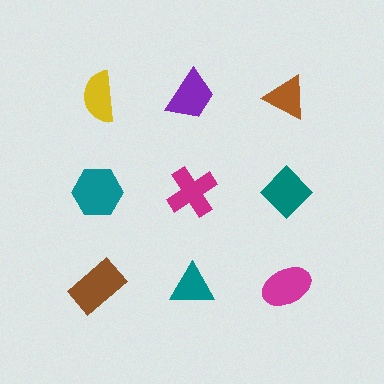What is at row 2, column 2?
A magenta cross.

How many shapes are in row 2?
3 shapes.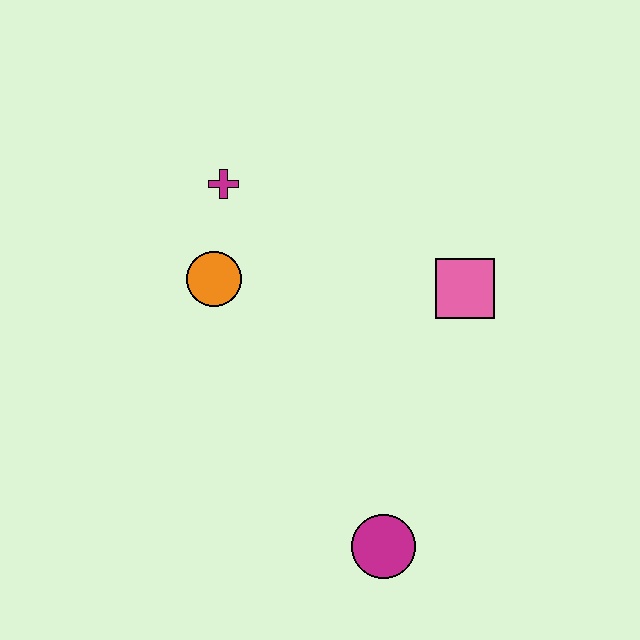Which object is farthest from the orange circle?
The magenta circle is farthest from the orange circle.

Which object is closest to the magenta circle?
The pink square is closest to the magenta circle.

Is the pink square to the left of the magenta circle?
No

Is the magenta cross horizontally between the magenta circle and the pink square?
No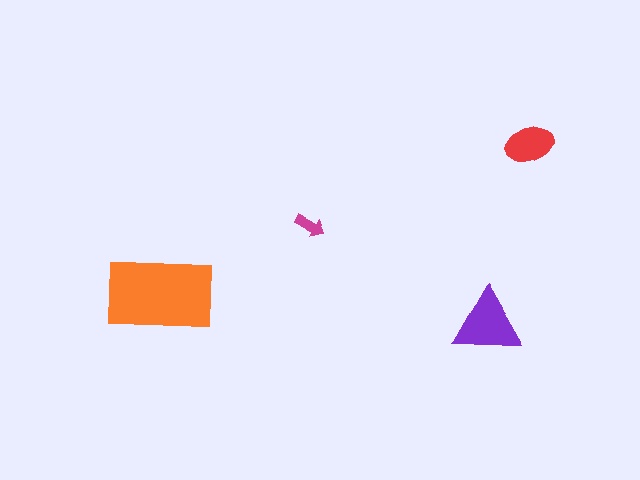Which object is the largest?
The orange rectangle.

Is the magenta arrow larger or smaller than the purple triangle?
Smaller.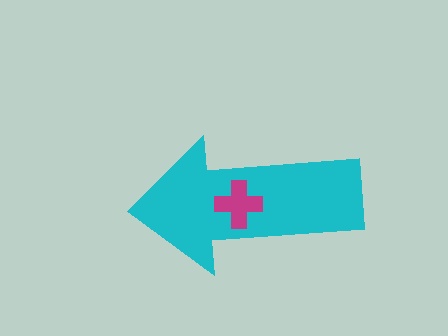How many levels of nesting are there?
2.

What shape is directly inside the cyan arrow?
The magenta cross.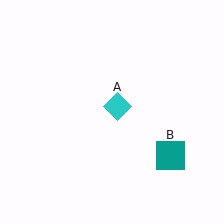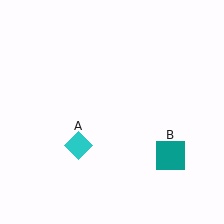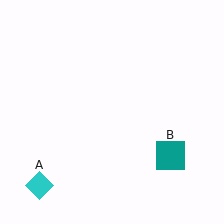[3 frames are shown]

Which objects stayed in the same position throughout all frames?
Teal square (object B) remained stationary.